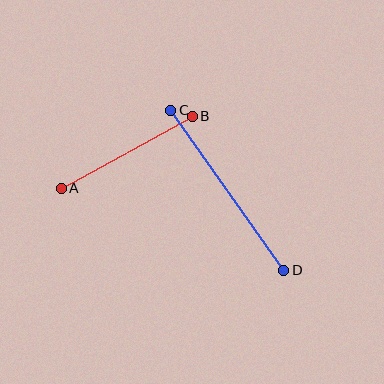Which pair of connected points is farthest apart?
Points C and D are farthest apart.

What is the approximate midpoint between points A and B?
The midpoint is at approximately (127, 152) pixels.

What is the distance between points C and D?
The distance is approximately 196 pixels.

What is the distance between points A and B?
The distance is approximately 149 pixels.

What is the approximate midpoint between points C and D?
The midpoint is at approximately (227, 190) pixels.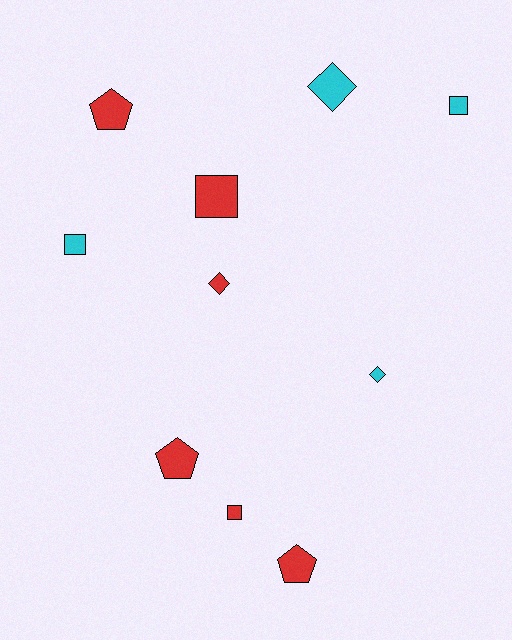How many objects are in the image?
There are 10 objects.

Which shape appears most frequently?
Square, with 4 objects.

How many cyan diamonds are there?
There are 2 cyan diamonds.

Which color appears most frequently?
Red, with 6 objects.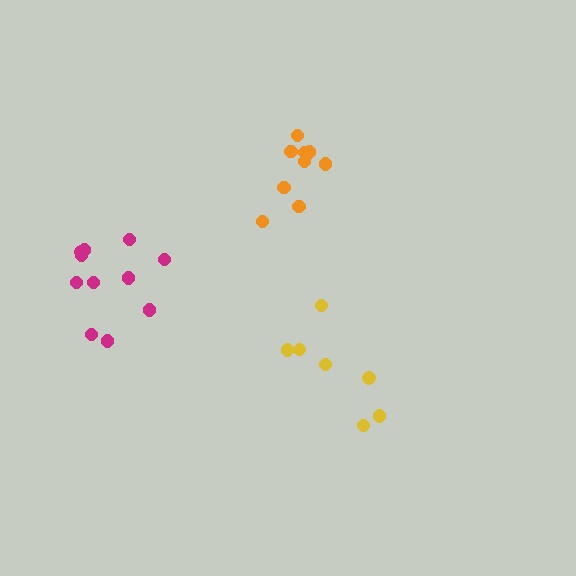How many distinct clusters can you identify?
There are 3 distinct clusters.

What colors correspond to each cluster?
The clusters are colored: magenta, yellow, orange.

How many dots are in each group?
Group 1: 11 dots, Group 2: 7 dots, Group 3: 9 dots (27 total).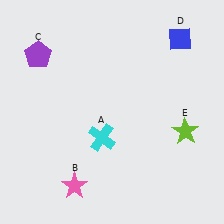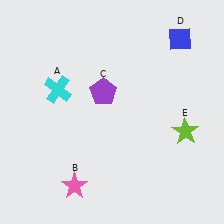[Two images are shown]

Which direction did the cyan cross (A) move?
The cyan cross (A) moved up.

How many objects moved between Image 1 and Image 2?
2 objects moved between the two images.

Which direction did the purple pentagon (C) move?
The purple pentagon (C) moved right.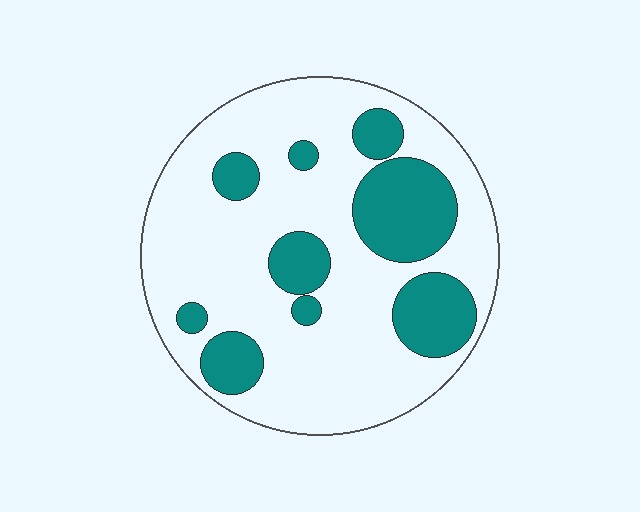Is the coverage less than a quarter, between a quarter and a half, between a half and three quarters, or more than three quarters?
Between a quarter and a half.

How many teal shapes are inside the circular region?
9.